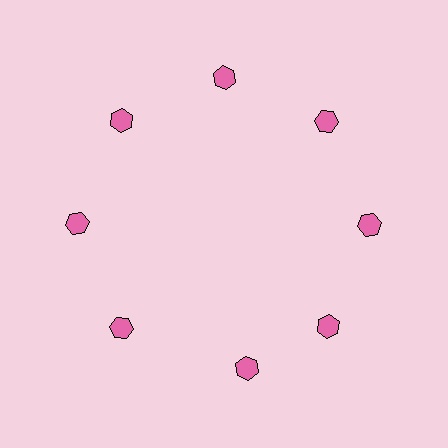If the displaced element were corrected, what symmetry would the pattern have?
It would have 8-fold rotational symmetry — the pattern would map onto itself every 45 degrees.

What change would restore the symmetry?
The symmetry would be restored by rotating it back into even spacing with its neighbors so that all 8 hexagons sit at equal angles and equal distance from the center.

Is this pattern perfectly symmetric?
No. The 8 pink hexagons are arranged in a ring, but one element near the 6 o'clock position is rotated out of alignment along the ring, breaking the 8-fold rotational symmetry.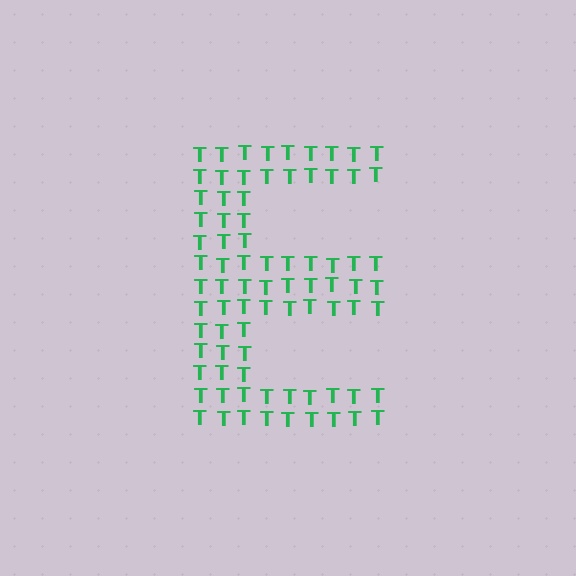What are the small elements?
The small elements are letter T's.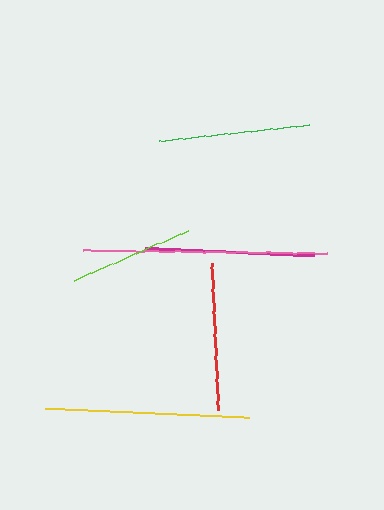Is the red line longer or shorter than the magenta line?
The magenta line is longer than the red line.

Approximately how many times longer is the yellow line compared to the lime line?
The yellow line is approximately 1.6 times the length of the lime line.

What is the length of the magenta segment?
The magenta segment is approximately 169 pixels long.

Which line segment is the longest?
The pink line is the longest at approximately 244 pixels.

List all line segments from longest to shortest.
From longest to shortest: pink, yellow, magenta, green, red, lime.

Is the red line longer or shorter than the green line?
The green line is longer than the red line.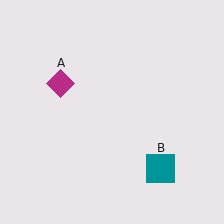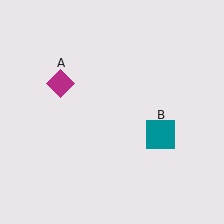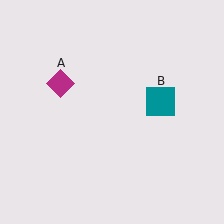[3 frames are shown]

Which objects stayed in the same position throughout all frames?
Magenta diamond (object A) remained stationary.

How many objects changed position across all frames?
1 object changed position: teal square (object B).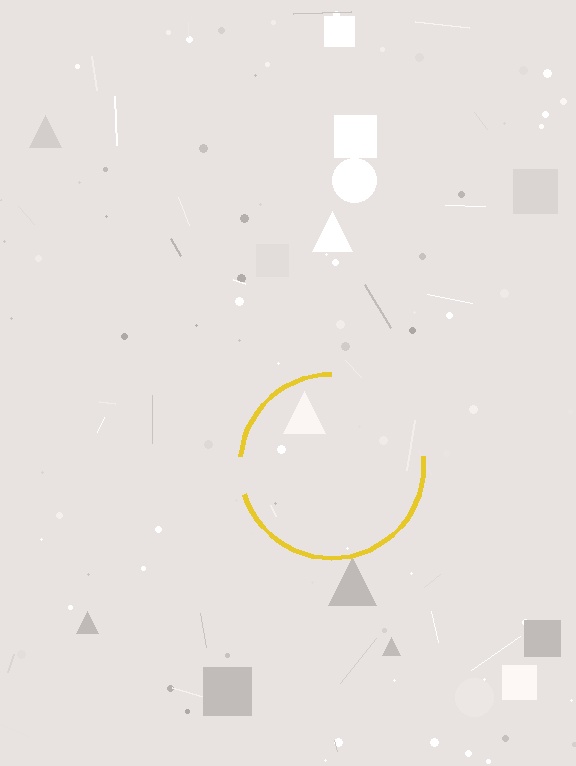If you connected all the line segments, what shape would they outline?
They would outline a circle.